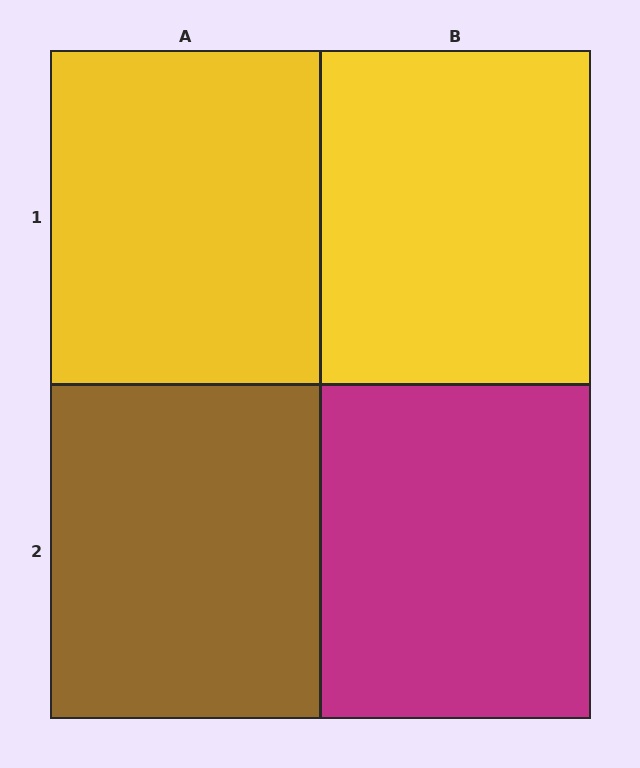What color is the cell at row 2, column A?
Brown.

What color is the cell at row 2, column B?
Magenta.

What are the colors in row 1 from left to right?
Yellow, yellow.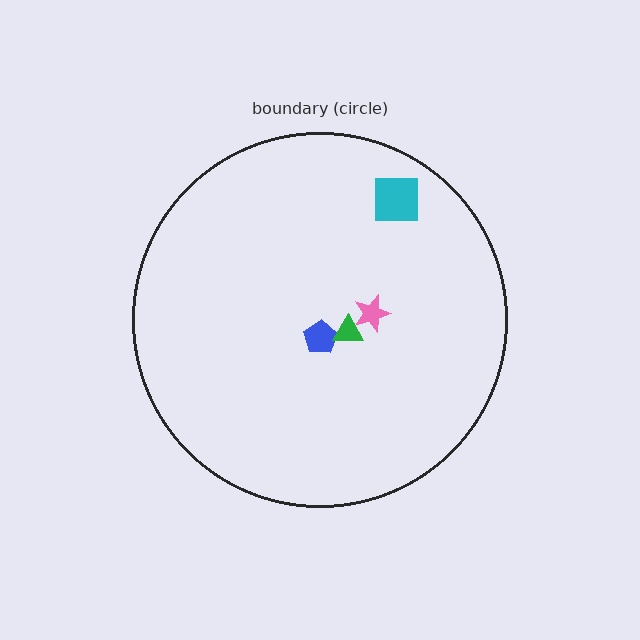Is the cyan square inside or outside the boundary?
Inside.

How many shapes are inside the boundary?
4 inside, 0 outside.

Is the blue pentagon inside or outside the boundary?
Inside.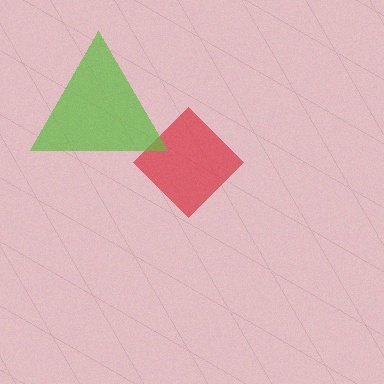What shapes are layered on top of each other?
The layered shapes are: a red diamond, a lime triangle.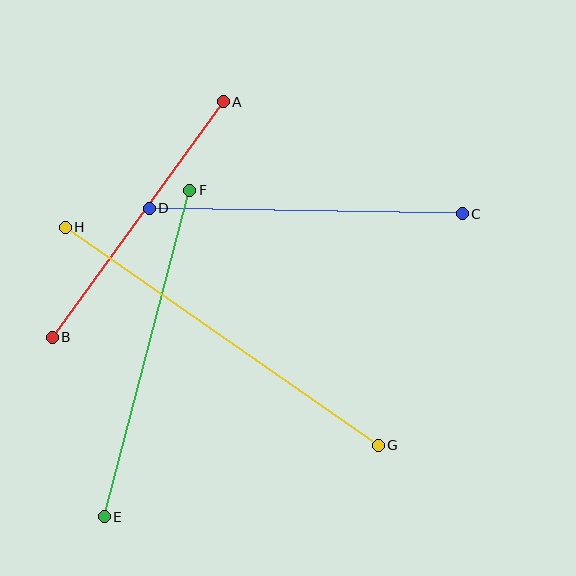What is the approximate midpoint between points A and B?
The midpoint is at approximately (138, 220) pixels.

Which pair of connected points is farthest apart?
Points G and H are farthest apart.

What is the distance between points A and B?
The distance is approximately 291 pixels.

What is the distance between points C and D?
The distance is approximately 313 pixels.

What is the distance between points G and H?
The distance is approximately 381 pixels.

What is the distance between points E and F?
The distance is approximately 337 pixels.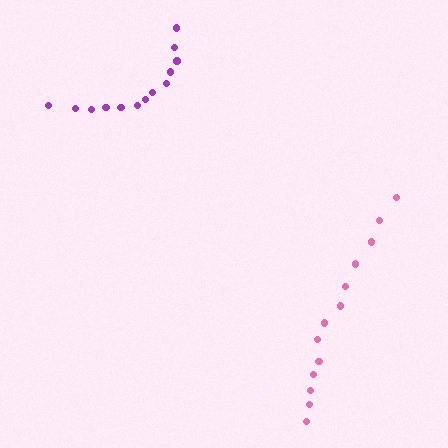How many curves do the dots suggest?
There are 2 distinct paths.